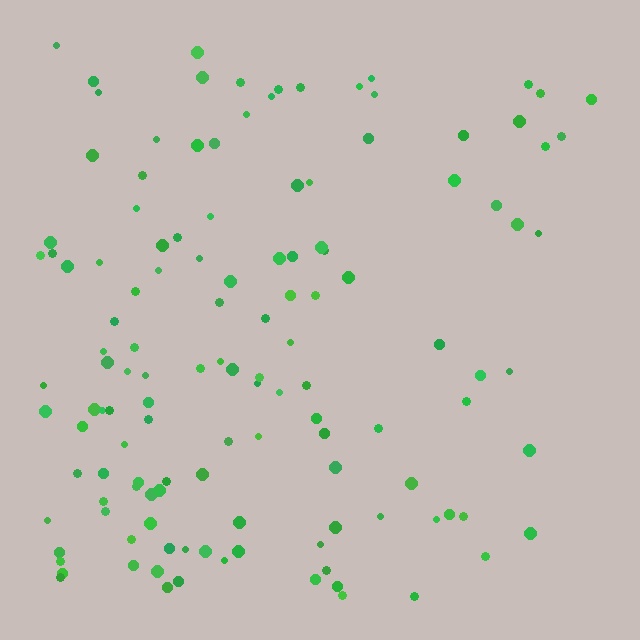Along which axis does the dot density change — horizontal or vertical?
Horizontal.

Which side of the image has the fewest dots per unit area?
The right.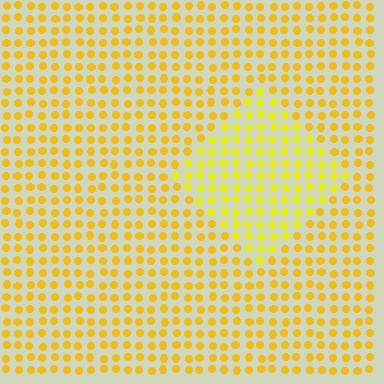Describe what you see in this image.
The image is filled with small yellow elements in a uniform arrangement. A diamond-shaped region is visible where the elements are tinted to a slightly different hue, forming a subtle color boundary.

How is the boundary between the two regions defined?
The boundary is defined purely by a slight shift in hue (about 17 degrees). Spacing, size, and orientation are identical on both sides.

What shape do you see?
I see a diamond.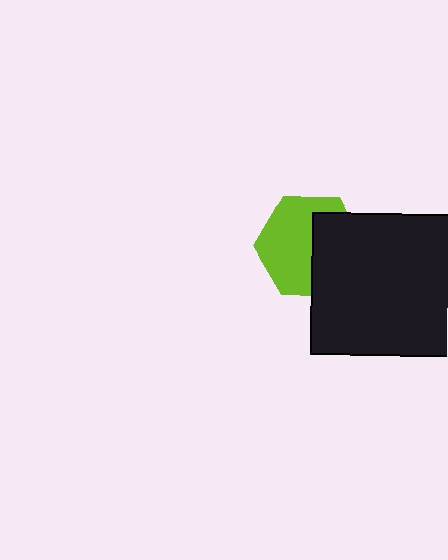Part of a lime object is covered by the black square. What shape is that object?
It is a hexagon.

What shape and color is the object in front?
The object in front is a black square.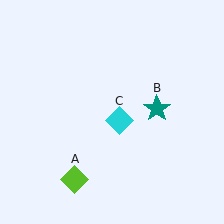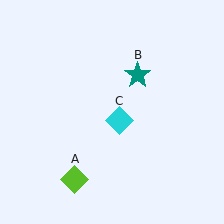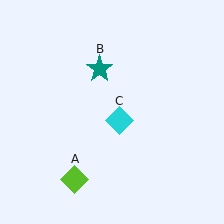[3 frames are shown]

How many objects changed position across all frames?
1 object changed position: teal star (object B).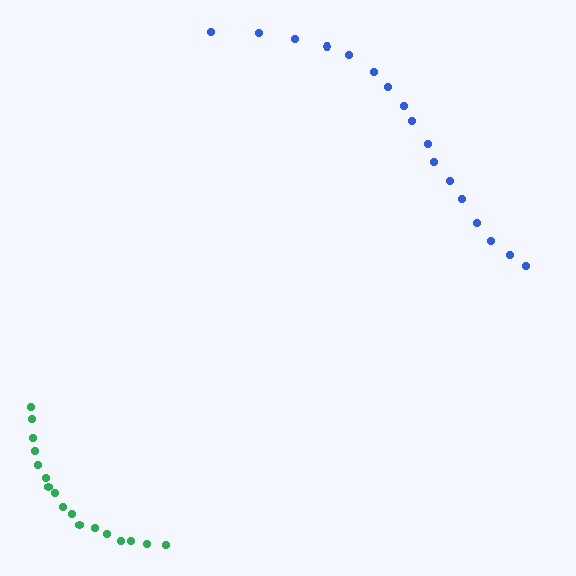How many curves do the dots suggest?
There are 2 distinct paths.